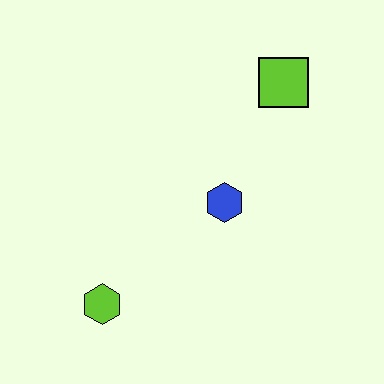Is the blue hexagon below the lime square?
Yes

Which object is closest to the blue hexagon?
The lime square is closest to the blue hexagon.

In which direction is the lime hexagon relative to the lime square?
The lime hexagon is below the lime square.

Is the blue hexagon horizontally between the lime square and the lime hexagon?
Yes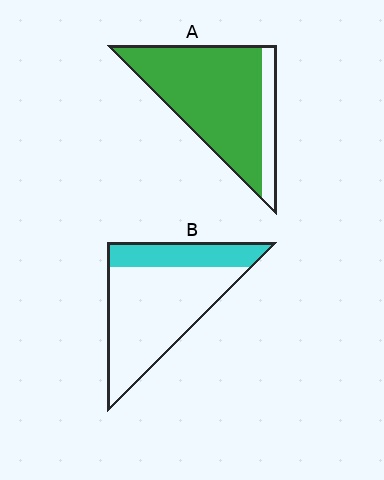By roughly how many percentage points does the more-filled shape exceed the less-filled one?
By roughly 55 percentage points (A over B).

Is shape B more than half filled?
No.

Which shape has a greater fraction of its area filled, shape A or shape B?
Shape A.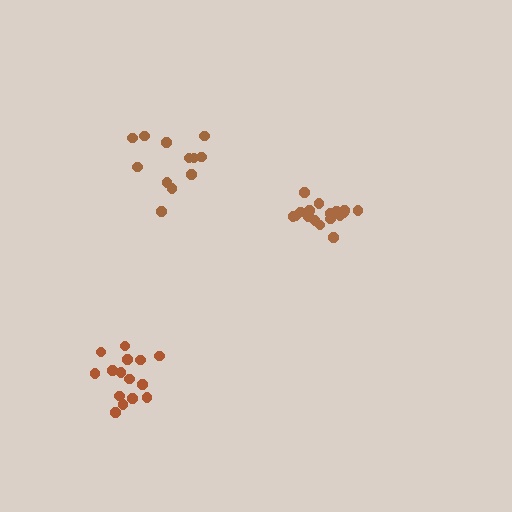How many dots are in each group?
Group 1: 17 dots, Group 2: 12 dots, Group 3: 15 dots (44 total).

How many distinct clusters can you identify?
There are 3 distinct clusters.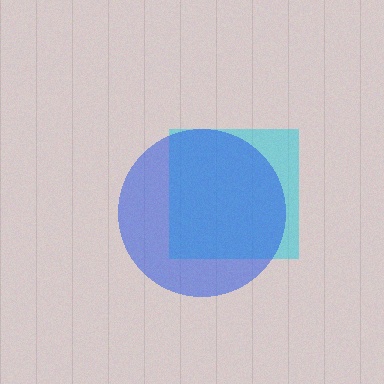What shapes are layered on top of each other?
The layered shapes are: a cyan square, a blue circle.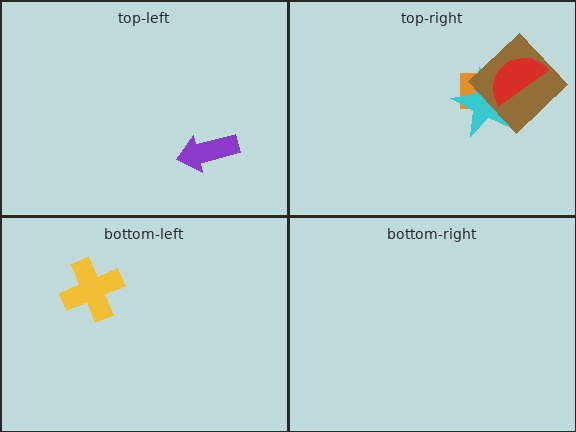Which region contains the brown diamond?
The top-right region.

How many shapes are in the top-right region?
4.